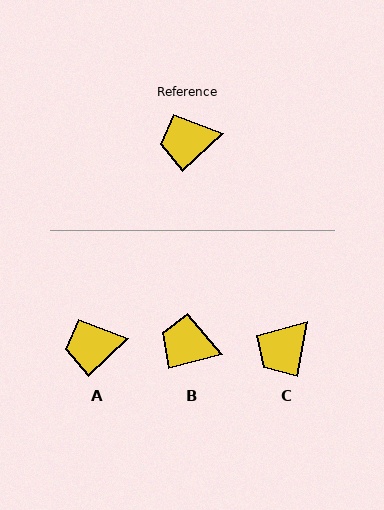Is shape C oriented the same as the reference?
No, it is off by about 36 degrees.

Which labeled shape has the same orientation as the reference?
A.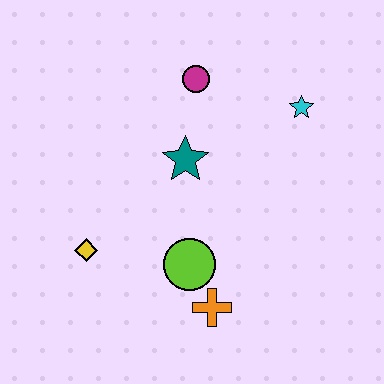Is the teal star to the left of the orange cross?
Yes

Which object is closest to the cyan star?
The magenta circle is closest to the cyan star.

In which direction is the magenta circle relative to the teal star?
The magenta circle is above the teal star.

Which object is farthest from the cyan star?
The yellow diamond is farthest from the cyan star.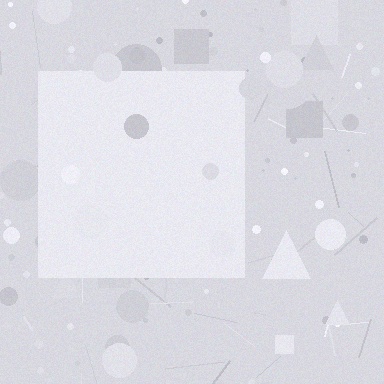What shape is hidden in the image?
A square is hidden in the image.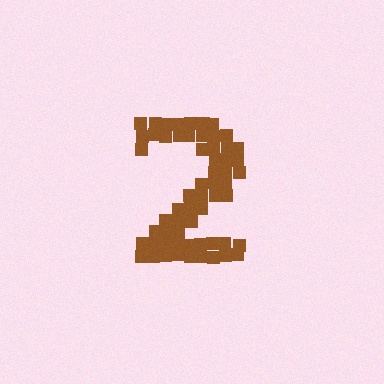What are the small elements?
The small elements are squares.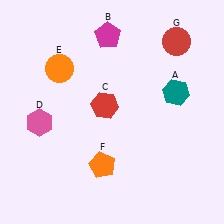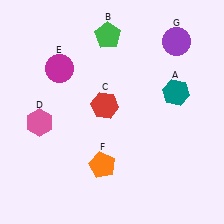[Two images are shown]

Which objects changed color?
B changed from magenta to green. E changed from orange to magenta. G changed from red to purple.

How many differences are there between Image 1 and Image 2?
There are 3 differences between the two images.